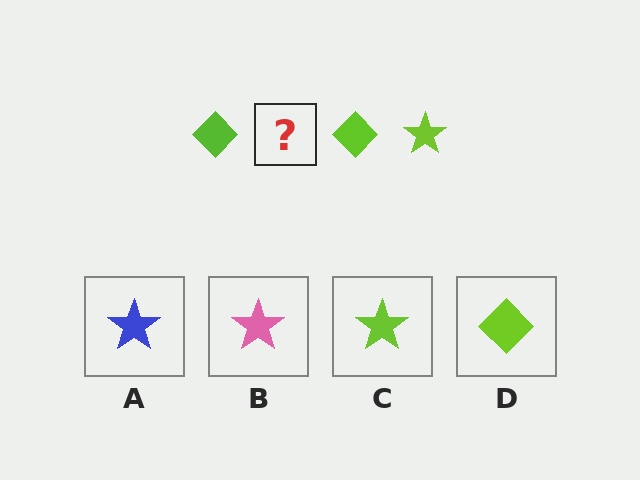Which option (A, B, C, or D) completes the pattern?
C.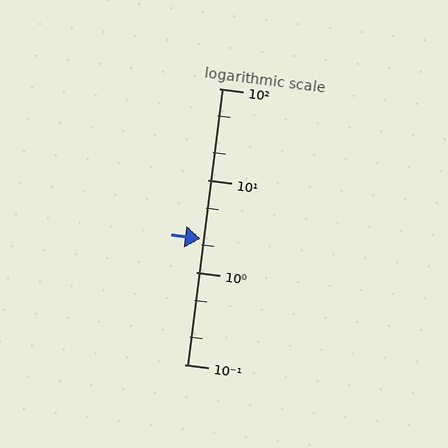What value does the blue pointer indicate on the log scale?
The pointer indicates approximately 2.3.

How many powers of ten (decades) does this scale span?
The scale spans 3 decades, from 0.1 to 100.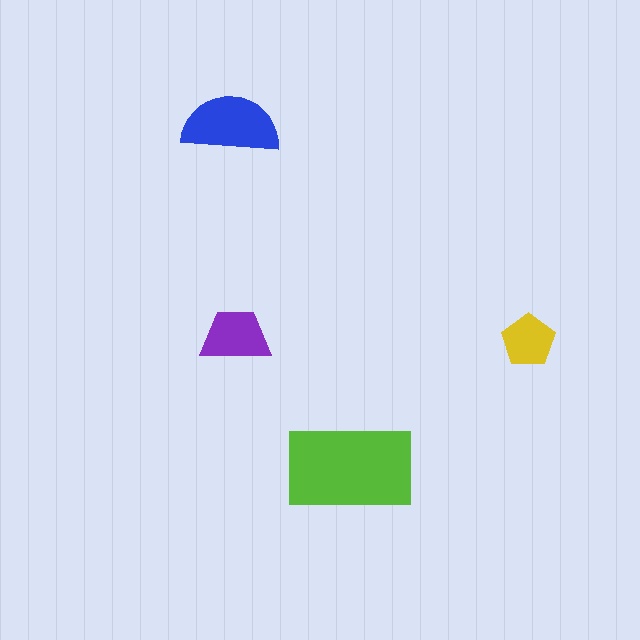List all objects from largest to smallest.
The lime rectangle, the blue semicircle, the purple trapezoid, the yellow pentagon.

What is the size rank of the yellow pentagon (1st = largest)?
4th.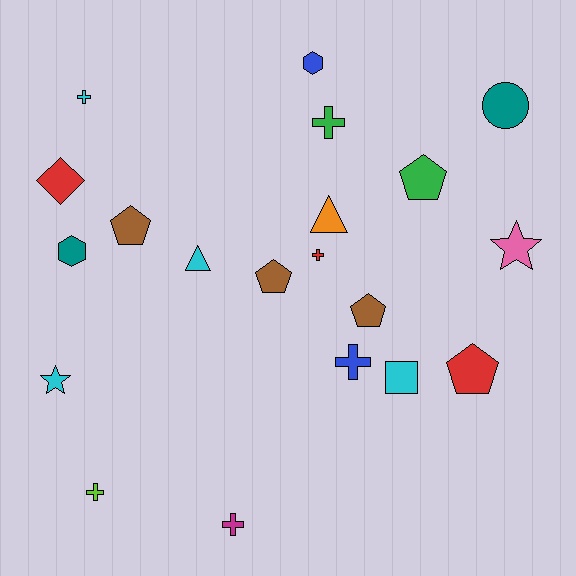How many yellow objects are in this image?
There are no yellow objects.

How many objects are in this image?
There are 20 objects.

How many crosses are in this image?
There are 6 crosses.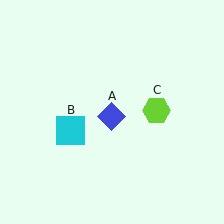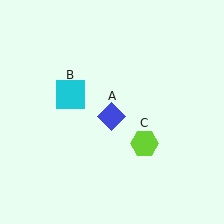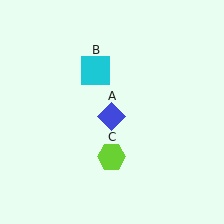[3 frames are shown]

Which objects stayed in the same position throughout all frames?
Blue diamond (object A) remained stationary.